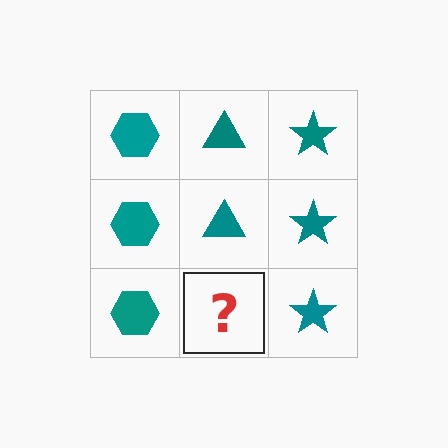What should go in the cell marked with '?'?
The missing cell should contain a teal triangle.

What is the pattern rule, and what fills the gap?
The rule is that each column has a consistent shape. The gap should be filled with a teal triangle.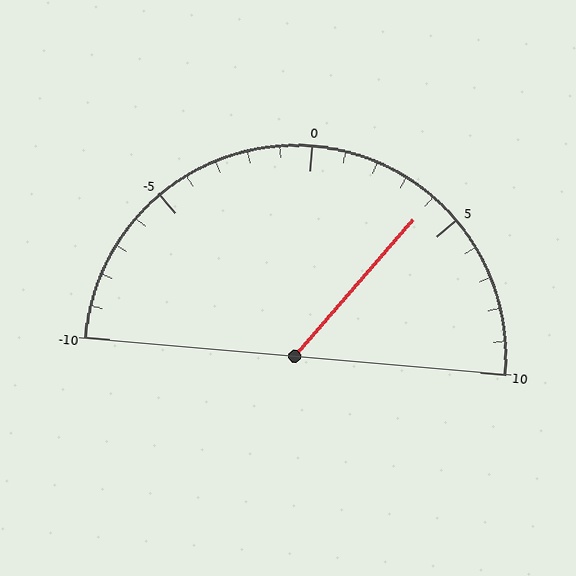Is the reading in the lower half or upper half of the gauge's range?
The reading is in the upper half of the range (-10 to 10).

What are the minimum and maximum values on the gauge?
The gauge ranges from -10 to 10.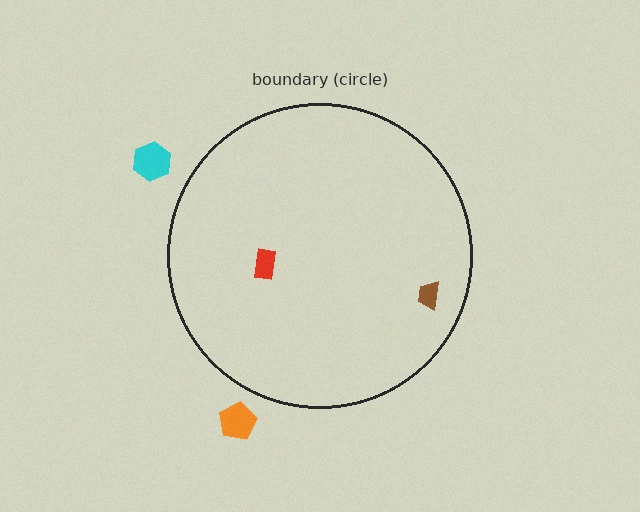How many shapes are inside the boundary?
2 inside, 2 outside.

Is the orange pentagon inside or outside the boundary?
Outside.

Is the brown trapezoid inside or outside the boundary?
Inside.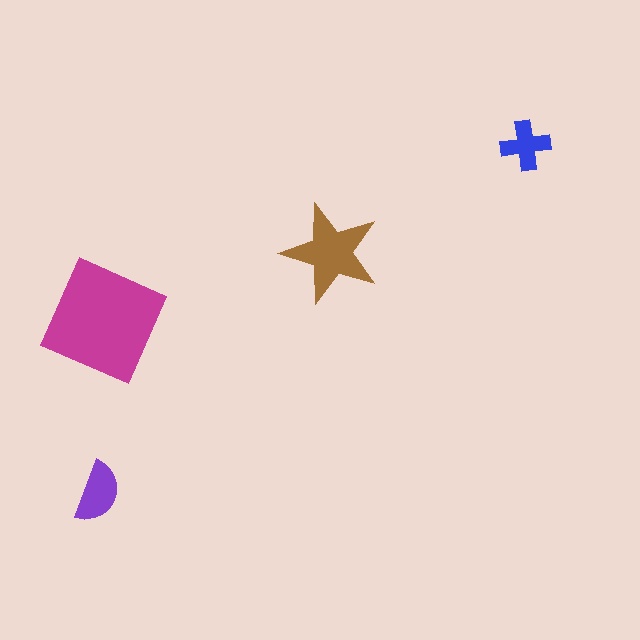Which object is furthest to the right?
The blue cross is rightmost.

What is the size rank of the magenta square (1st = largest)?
1st.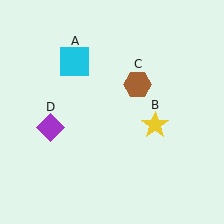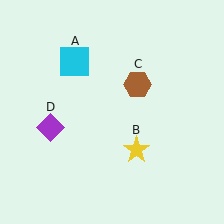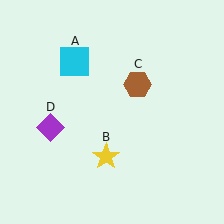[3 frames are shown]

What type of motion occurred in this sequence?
The yellow star (object B) rotated clockwise around the center of the scene.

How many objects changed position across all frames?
1 object changed position: yellow star (object B).